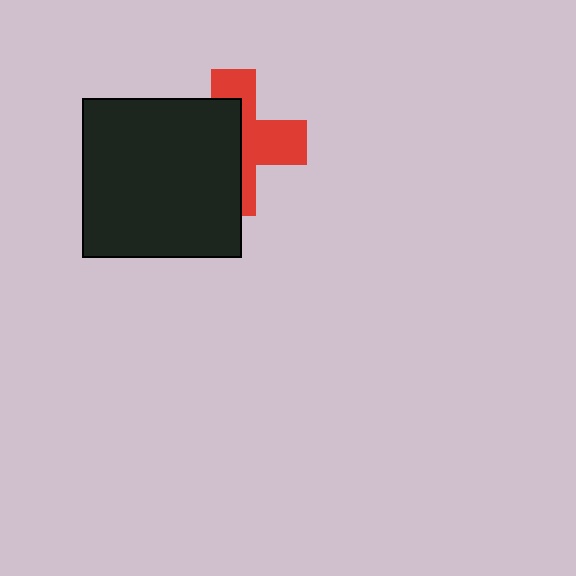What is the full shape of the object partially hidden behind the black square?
The partially hidden object is a red cross.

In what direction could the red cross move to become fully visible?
The red cross could move right. That would shift it out from behind the black square entirely.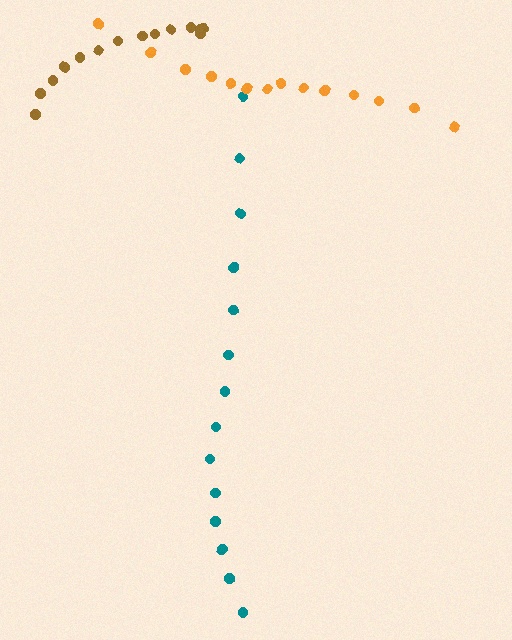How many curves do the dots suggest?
There are 3 distinct paths.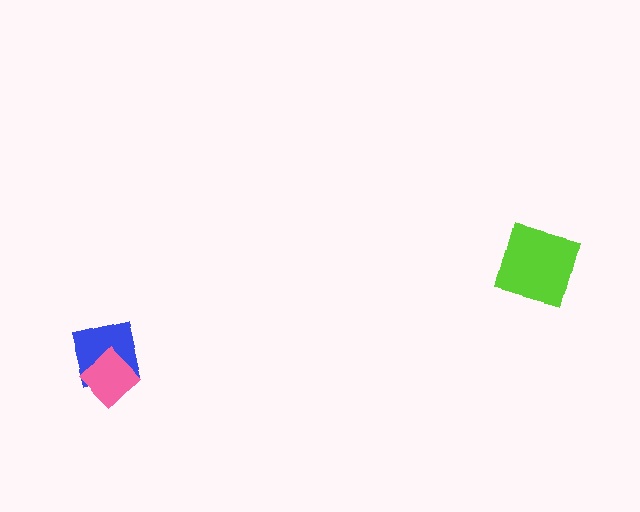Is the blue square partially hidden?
Yes, it is partially covered by another shape.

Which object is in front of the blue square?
The pink diamond is in front of the blue square.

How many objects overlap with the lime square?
0 objects overlap with the lime square.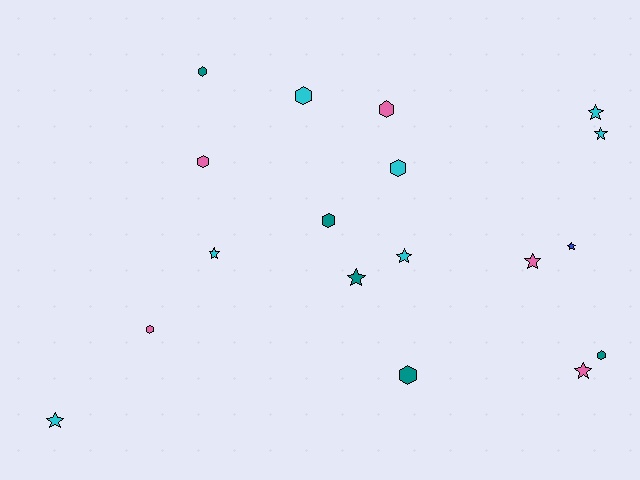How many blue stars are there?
There is 1 blue star.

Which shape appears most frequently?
Star, with 9 objects.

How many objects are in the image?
There are 18 objects.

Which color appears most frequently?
Cyan, with 7 objects.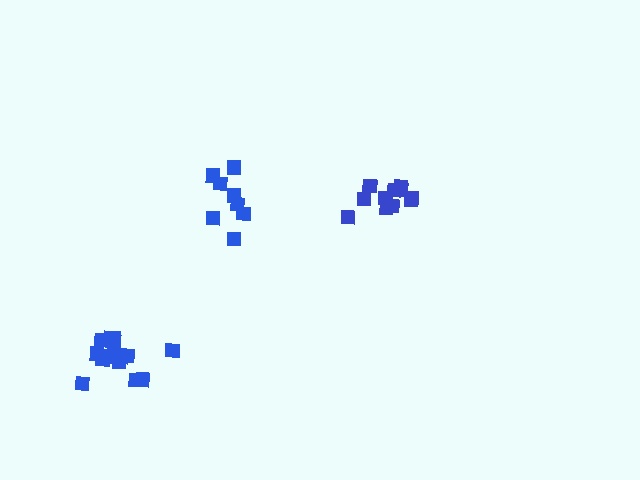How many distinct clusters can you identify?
There are 3 distinct clusters.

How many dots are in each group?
Group 1: 14 dots, Group 2: 8 dots, Group 3: 11 dots (33 total).